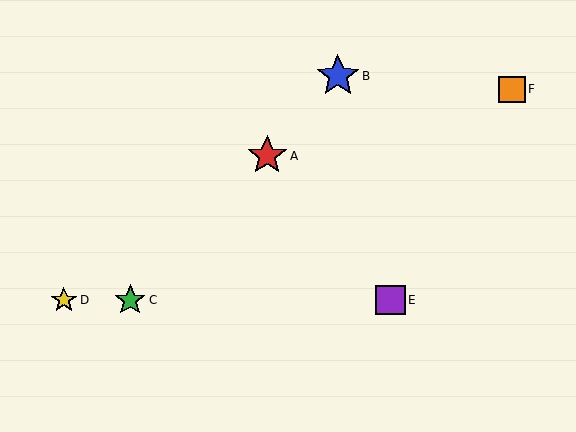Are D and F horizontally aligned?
No, D is at y≈300 and F is at y≈89.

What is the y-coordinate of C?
Object C is at y≈300.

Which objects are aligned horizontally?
Objects C, D, E are aligned horizontally.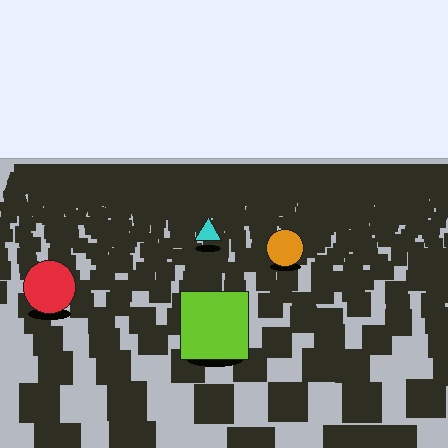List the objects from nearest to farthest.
From nearest to farthest: the lime square, the red circle, the orange circle, the cyan triangle.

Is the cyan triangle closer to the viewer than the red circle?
No. The red circle is closer — you can tell from the texture gradient: the ground texture is coarser near it.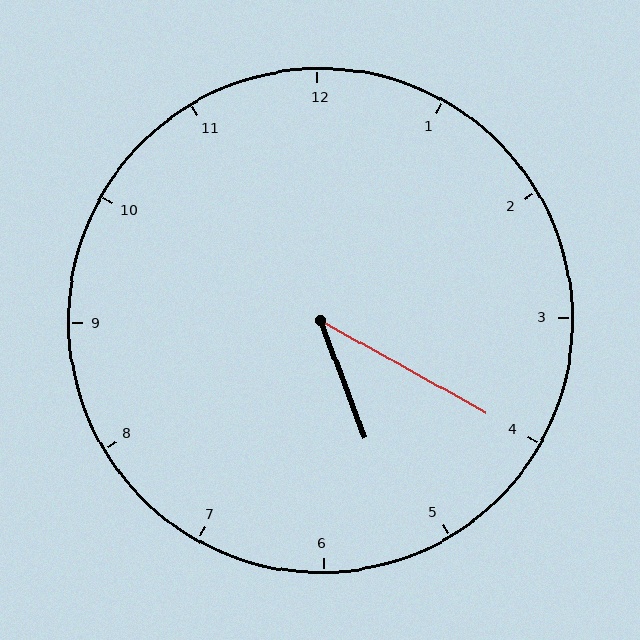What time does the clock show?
5:20.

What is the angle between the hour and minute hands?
Approximately 40 degrees.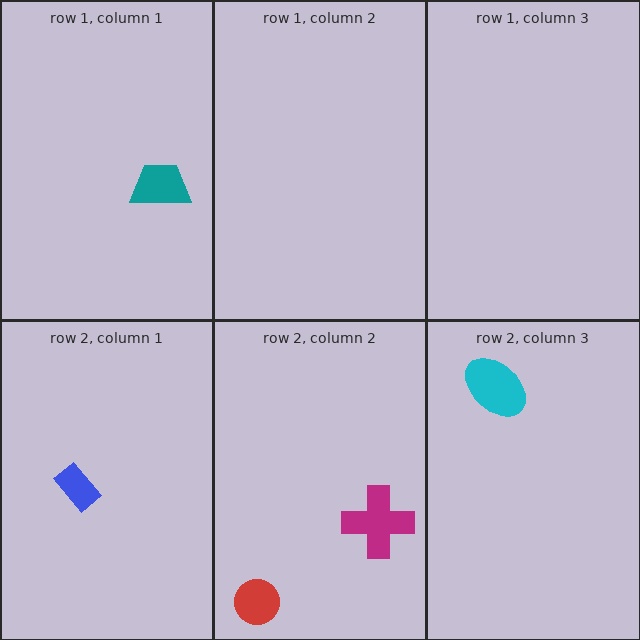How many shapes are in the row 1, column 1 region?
1.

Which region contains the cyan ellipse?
The row 2, column 3 region.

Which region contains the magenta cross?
The row 2, column 2 region.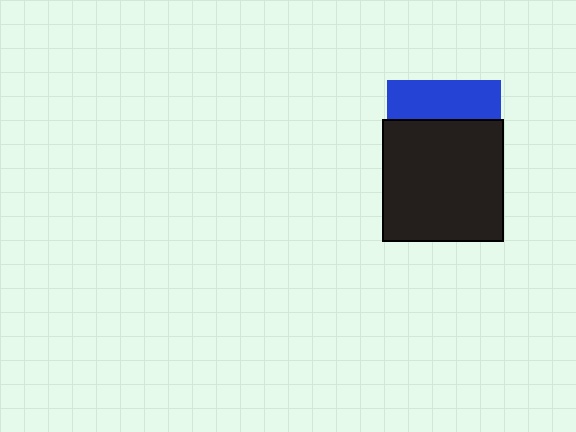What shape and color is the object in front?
The object in front is a black square.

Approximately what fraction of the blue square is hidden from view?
Roughly 65% of the blue square is hidden behind the black square.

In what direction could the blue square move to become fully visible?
The blue square could move up. That would shift it out from behind the black square entirely.